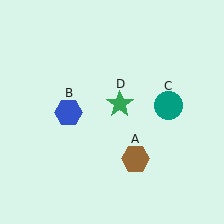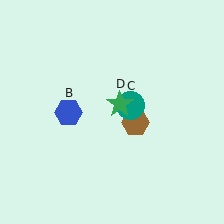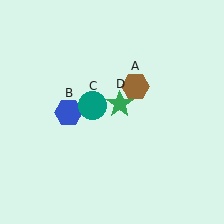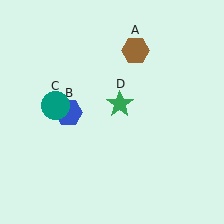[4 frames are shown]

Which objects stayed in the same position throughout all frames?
Blue hexagon (object B) and green star (object D) remained stationary.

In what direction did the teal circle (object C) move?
The teal circle (object C) moved left.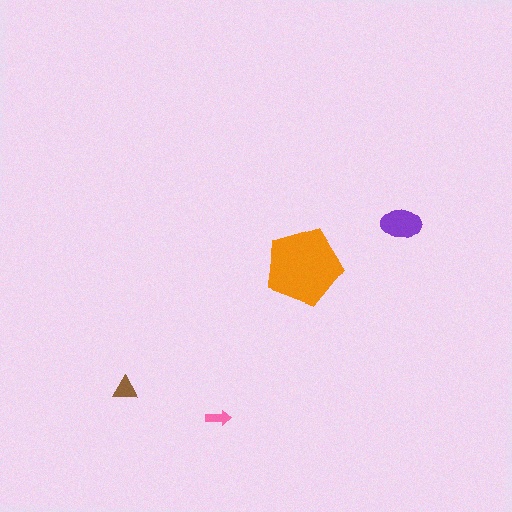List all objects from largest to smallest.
The orange pentagon, the purple ellipse, the brown triangle, the pink arrow.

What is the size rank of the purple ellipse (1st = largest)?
2nd.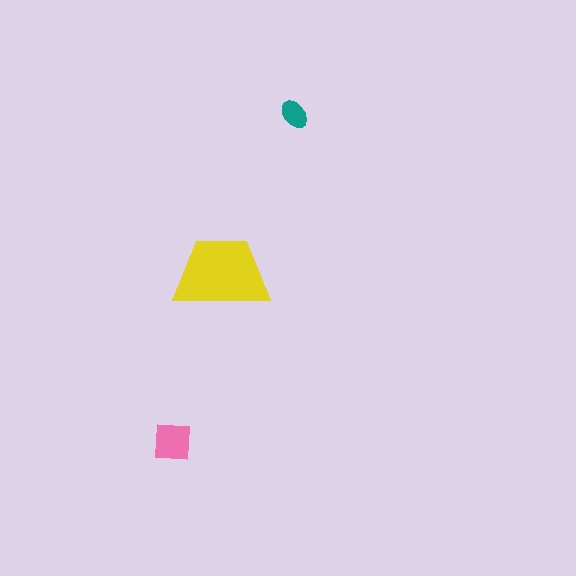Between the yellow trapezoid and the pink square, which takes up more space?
The yellow trapezoid.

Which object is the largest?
The yellow trapezoid.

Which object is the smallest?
The teal ellipse.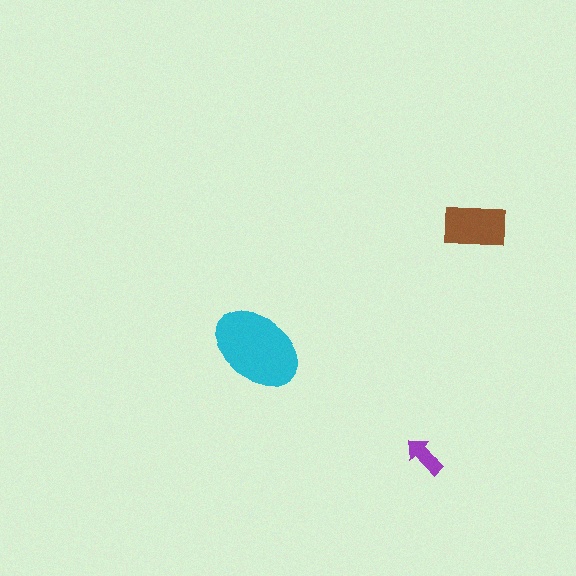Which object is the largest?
The cyan ellipse.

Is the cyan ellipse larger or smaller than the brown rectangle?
Larger.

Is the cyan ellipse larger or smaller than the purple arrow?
Larger.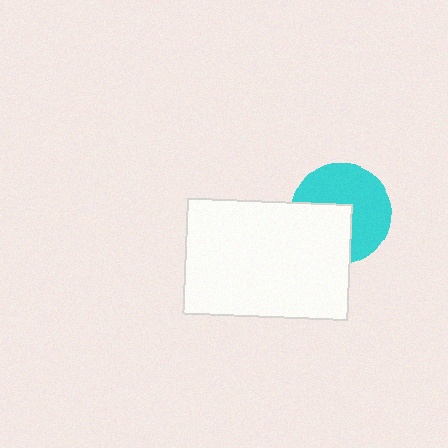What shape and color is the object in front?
The object in front is a white rectangle.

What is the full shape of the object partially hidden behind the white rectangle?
The partially hidden object is a cyan circle.